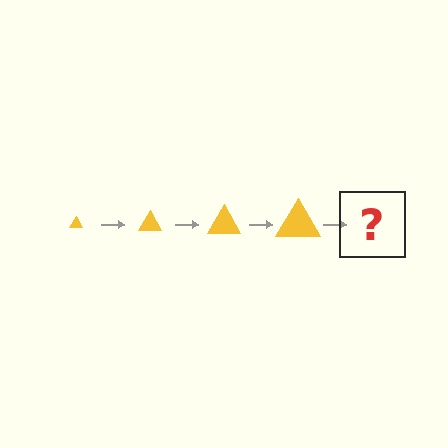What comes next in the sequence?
The next element should be a yellow triangle, larger than the previous one.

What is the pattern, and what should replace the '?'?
The pattern is that the triangle gets progressively larger each step. The '?' should be a yellow triangle, larger than the previous one.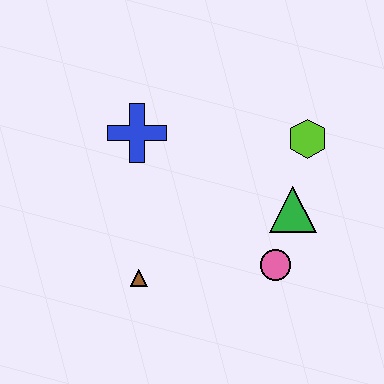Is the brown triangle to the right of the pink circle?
No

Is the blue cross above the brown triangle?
Yes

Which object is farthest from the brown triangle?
The lime hexagon is farthest from the brown triangle.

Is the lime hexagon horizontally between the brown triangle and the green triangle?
No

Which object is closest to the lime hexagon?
The green triangle is closest to the lime hexagon.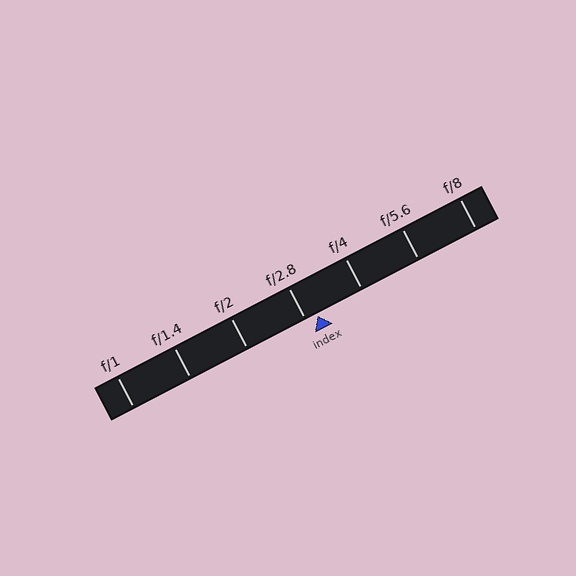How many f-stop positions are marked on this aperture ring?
There are 7 f-stop positions marked.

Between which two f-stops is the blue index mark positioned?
The index mark is between f/2.8 and f/4.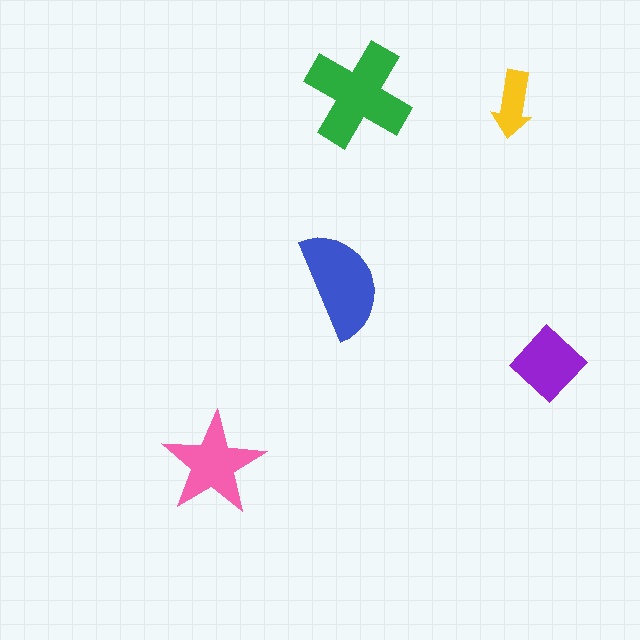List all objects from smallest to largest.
The yellow arrow, the purple diamond, the pink star, the blue semicircle, the green cross.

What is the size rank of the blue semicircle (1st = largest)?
2nd.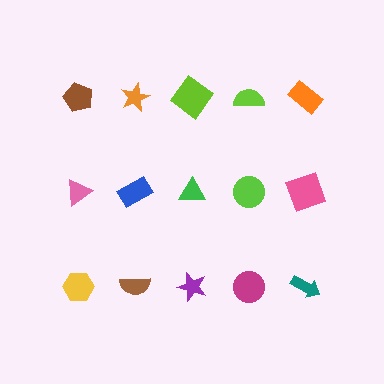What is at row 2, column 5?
A pink square.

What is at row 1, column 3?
A lime diamond.